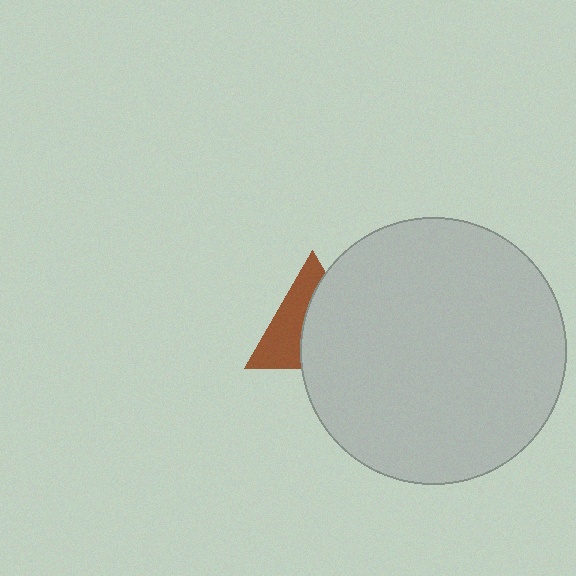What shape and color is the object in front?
The object in front is a light gray circle.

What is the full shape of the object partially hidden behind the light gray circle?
The partially hidden object is a brown triangle.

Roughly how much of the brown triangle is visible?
A small part of it is visible (roughly 45%).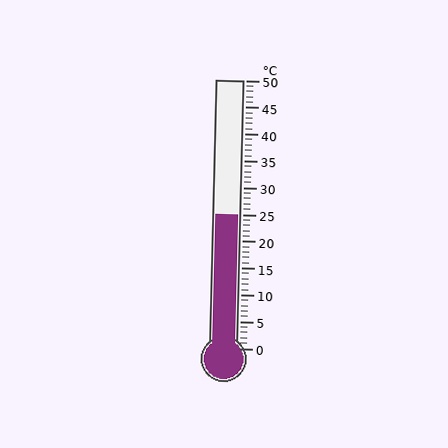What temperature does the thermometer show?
The thermometer shows approximately 25°C.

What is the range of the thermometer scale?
The thermometer scale ranges from 0°C to 50°C.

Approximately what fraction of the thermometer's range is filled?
The thermometer is filled to approximately 50% of its range.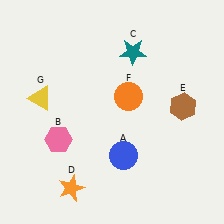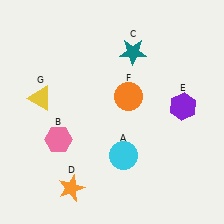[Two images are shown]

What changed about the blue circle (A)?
In Image 1, A is blue. In Image 2, it changed to cyan.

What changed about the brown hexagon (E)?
In Image 1, E is brown. In Image 2, it changed to purple.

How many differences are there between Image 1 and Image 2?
There are 2 differences between the two images.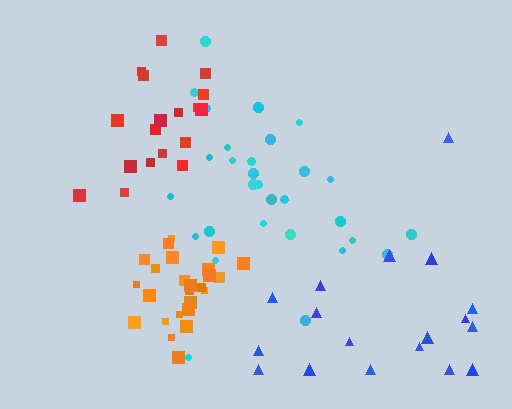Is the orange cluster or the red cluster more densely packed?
Orange.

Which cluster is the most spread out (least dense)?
Blue.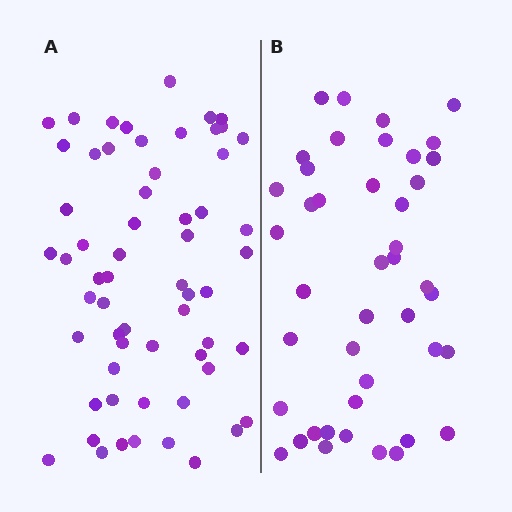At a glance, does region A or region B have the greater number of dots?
Region A (the left region) has more dots.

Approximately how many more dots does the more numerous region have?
Region A has approximately 15 more dots than region B.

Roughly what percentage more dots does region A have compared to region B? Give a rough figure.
About 40% more.